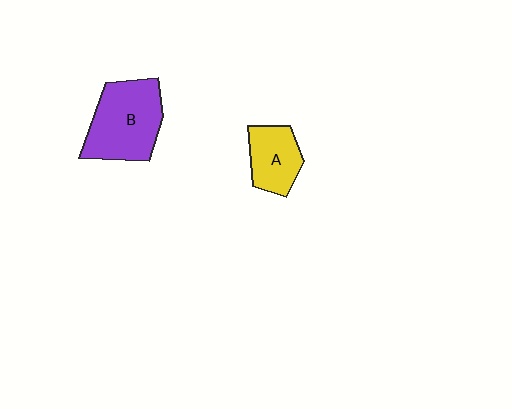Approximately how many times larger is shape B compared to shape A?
Approximately 1.7 times.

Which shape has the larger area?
Shape B (purple).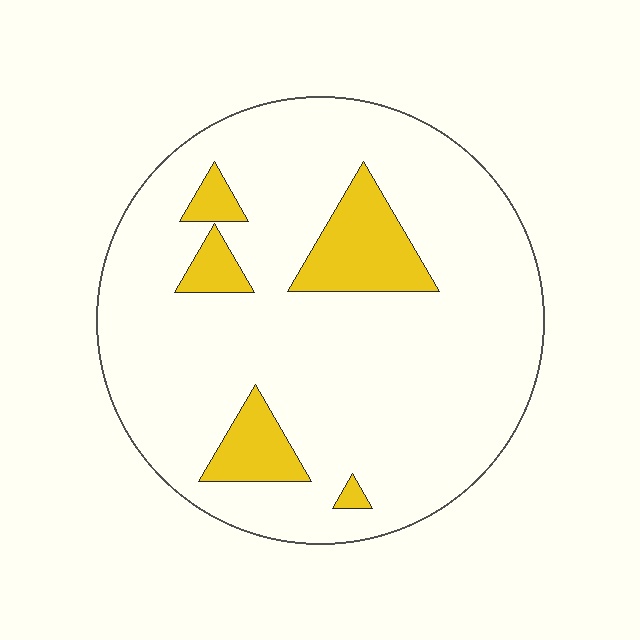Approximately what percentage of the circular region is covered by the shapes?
Approximately 15%.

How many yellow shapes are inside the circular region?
5.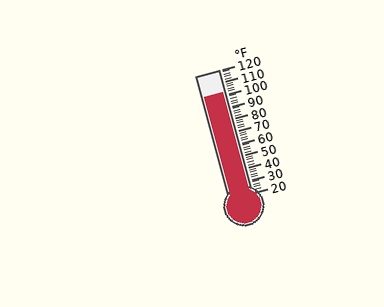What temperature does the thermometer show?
The thermometer shows approximately 102°F.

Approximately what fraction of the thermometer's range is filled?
The thermometer is filled to approximately 80% of its range.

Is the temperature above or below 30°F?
The temperature is above 30°F.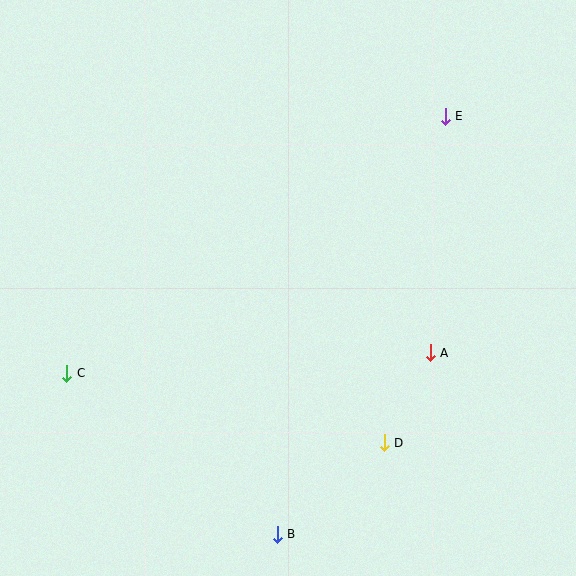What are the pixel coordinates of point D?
Point D is at (384, 443).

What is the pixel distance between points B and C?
The distance between B and C is 265 pixels.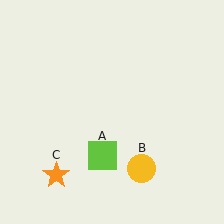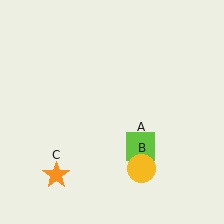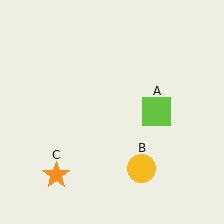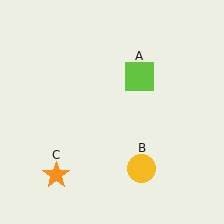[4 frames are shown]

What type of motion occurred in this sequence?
The lime square (object A) rotated counterclockwise around the center of the scene.